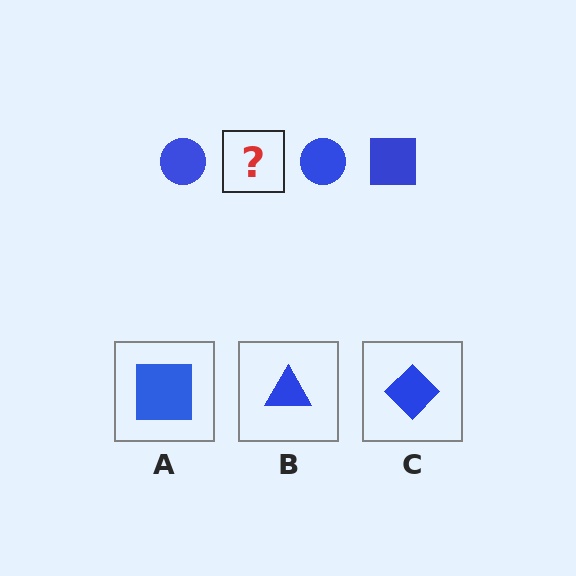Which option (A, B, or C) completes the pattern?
A.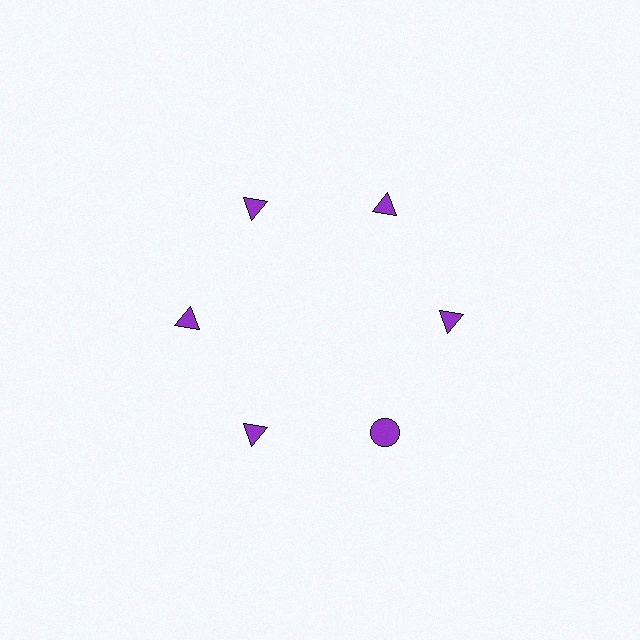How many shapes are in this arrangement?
There are 6 shapes arranged in a ring pattern.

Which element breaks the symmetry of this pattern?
The purple circle at roughly the 5 o'clock position breaks the symmetry. All other shapes are purple triangles.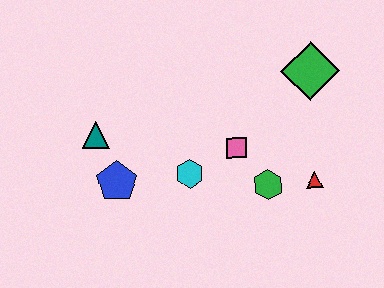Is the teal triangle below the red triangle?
No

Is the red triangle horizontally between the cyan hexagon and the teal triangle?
No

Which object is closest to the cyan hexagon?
The pink square is closest to the cyan hexagon.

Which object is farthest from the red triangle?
The teal triangle is farthest from the red triangle.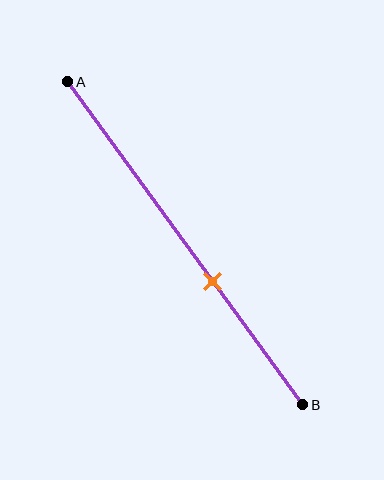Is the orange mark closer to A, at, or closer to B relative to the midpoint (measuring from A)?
The orange mark is closer to point B than the midpoint of segment AB.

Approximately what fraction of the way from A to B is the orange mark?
The orange mark is approximately 60% of the way from A to B.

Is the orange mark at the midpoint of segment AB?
No, the mark is at about 60% from A, not at the 50% midpoint.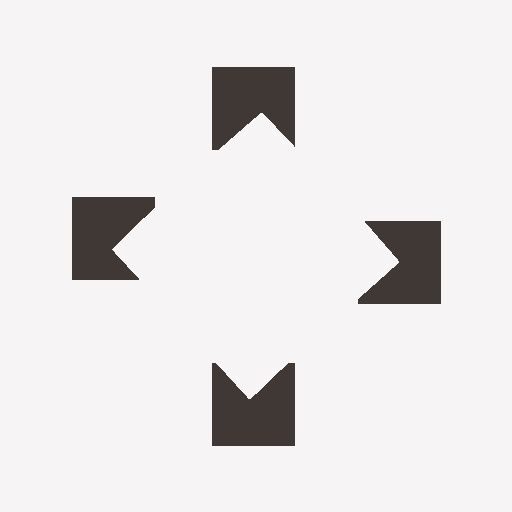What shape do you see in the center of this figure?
An illusory square — its edges are inferred from the aligned wedge cuts in the notched squares, not physically drawn.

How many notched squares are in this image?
There are 4 — one at each vertex of the illusory square.